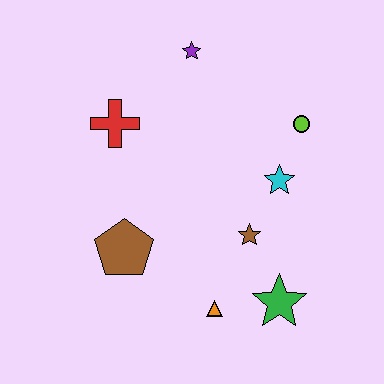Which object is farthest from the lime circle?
The brown pentagon is farthest from the lime circle.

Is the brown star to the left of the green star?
Yes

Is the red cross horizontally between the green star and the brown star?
No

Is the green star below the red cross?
Yes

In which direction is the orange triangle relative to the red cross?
The orange triangle is below the red cross.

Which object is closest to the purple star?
The red cross is closest to the purple star.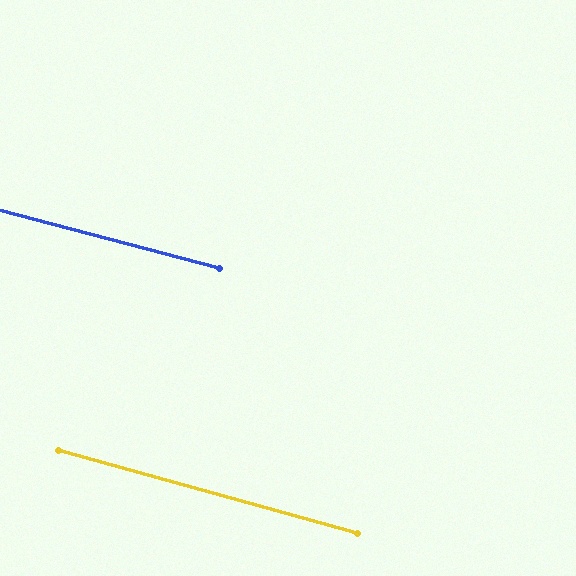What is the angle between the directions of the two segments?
Approximately 1 degree.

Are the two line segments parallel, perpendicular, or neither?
Parallel — their directions differ by only 0.9°.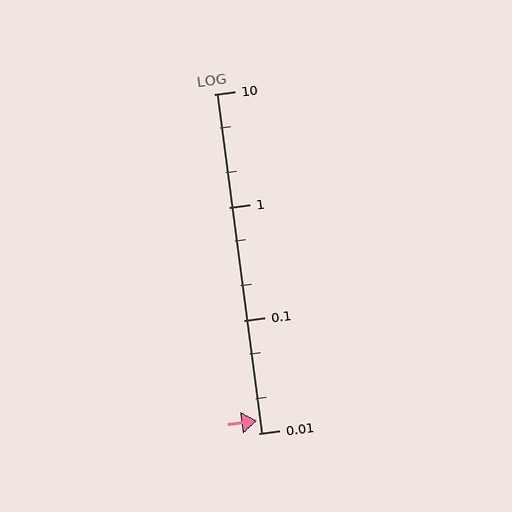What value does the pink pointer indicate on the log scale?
The pointer indicates approximately 0.013.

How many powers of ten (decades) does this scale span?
The scale spans 3 decades, from 0.01 to 10.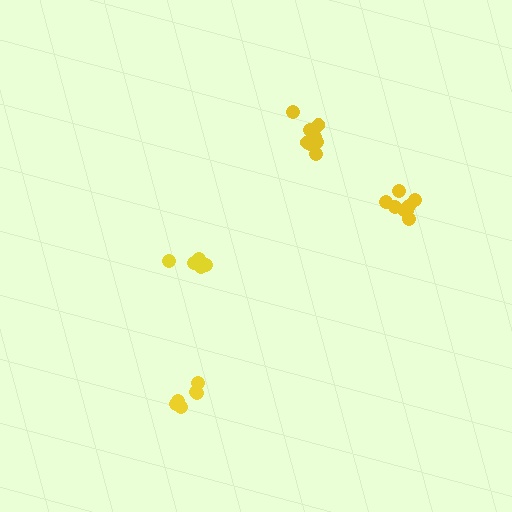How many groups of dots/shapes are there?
There are 4 groups.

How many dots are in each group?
Group 1: 8 dots, Group 2: 5 dots, Group 3: 8 dots, Group 4: 7 dots (28 total).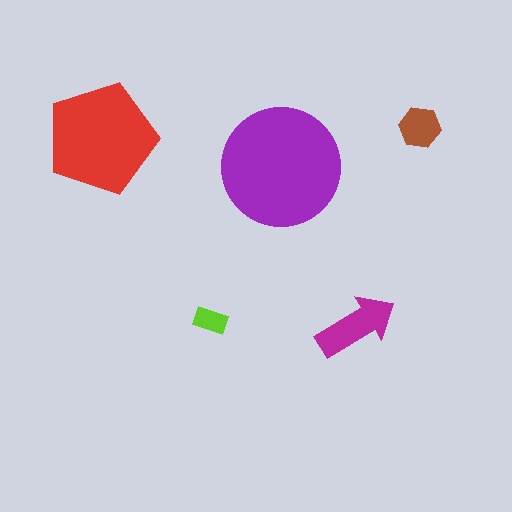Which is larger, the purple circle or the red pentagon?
The purple circle.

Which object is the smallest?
The lime rectangle.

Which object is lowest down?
The magenta arrow is bottommost.